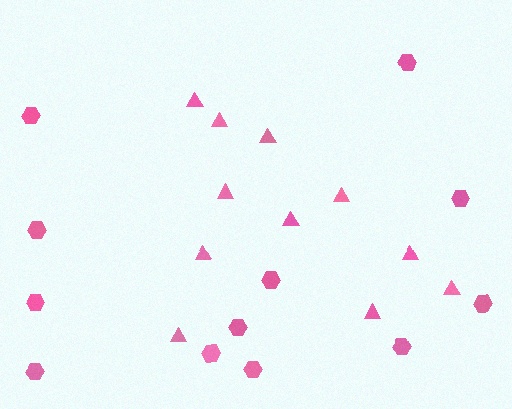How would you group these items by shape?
There are 2 groups: one group of hexagons (12) and one group of triangles (11).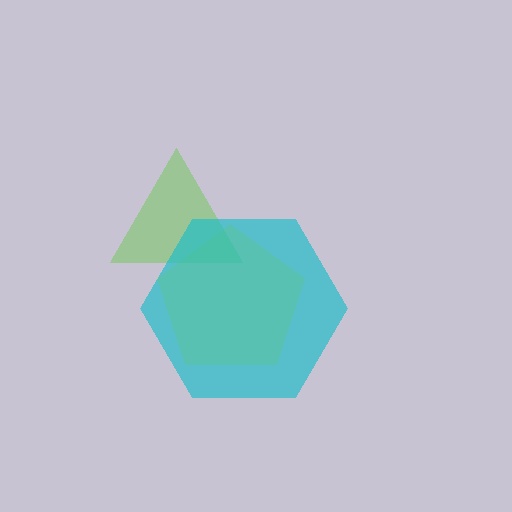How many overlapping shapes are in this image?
There are 3 overlapping shapes in the image.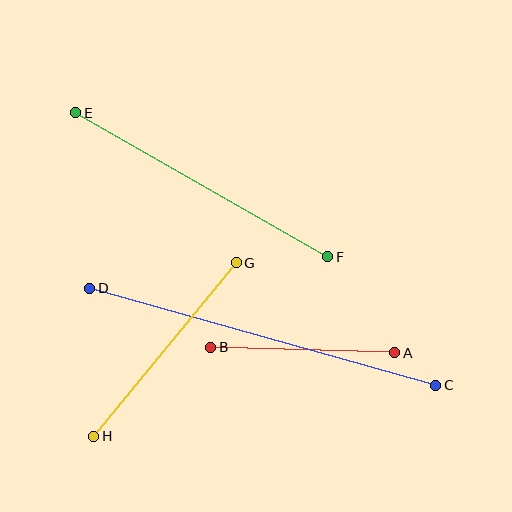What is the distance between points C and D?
The distance is approximately 359 pixels.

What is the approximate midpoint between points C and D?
The midpoint is at approximately (263, 337) pixels.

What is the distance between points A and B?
The distance is approximately 184 pixels.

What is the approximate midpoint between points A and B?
The midpoint is at approximately (303, 350) pixels.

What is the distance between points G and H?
The distance is approximately 225 pixels.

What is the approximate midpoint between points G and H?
The midpoint is at approximately (165, 350) pixels.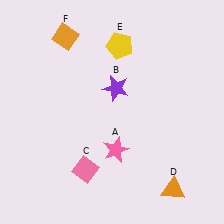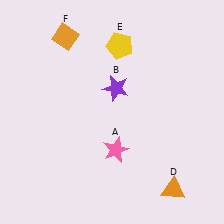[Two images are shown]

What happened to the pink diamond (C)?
The pink diamond (C) was removed in Image 2. It was in the bottom-left area of Image 1.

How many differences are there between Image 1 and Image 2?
There is 1 difference between the two images.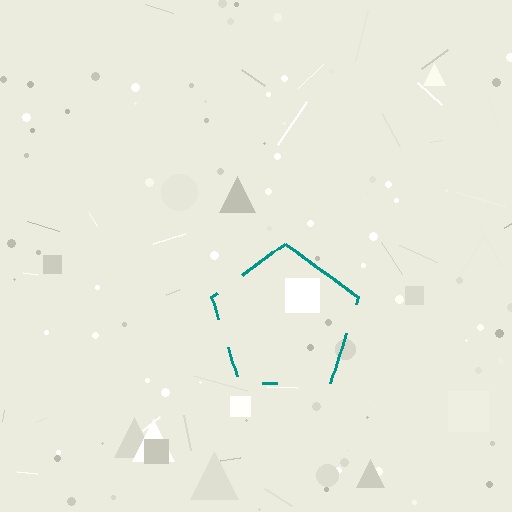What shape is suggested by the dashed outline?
The dashed outline suggests a pentagon.